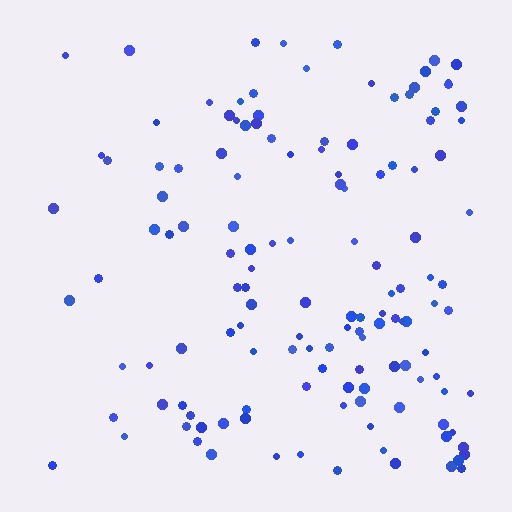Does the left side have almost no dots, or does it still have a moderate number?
Still a moderate number, just noticeably fewer than the right.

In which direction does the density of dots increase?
From left to right, with the right side densest.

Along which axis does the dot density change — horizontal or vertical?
Horizontal.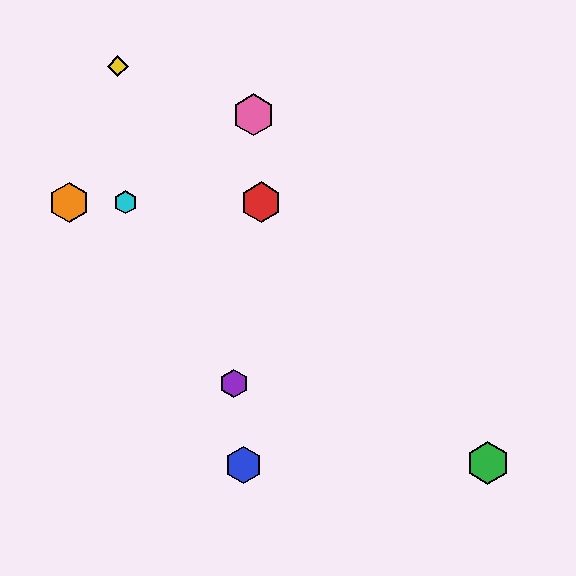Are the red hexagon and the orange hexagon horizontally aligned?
Yes, both are at y≈202.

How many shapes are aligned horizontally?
3 shapes (the red hexagon, the orange hexagon, the cyan hexagon) are aligned horizontally.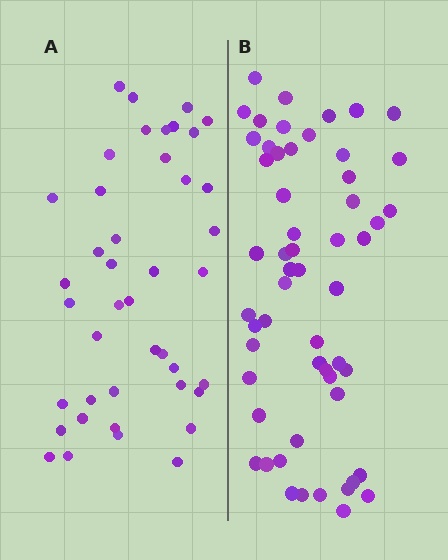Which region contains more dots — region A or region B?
Region B (the right region) has more dots.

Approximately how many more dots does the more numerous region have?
Region B has approximately 15 more dots than region A.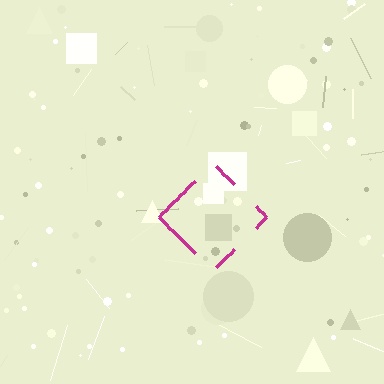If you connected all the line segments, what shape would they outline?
They would outline a diamond.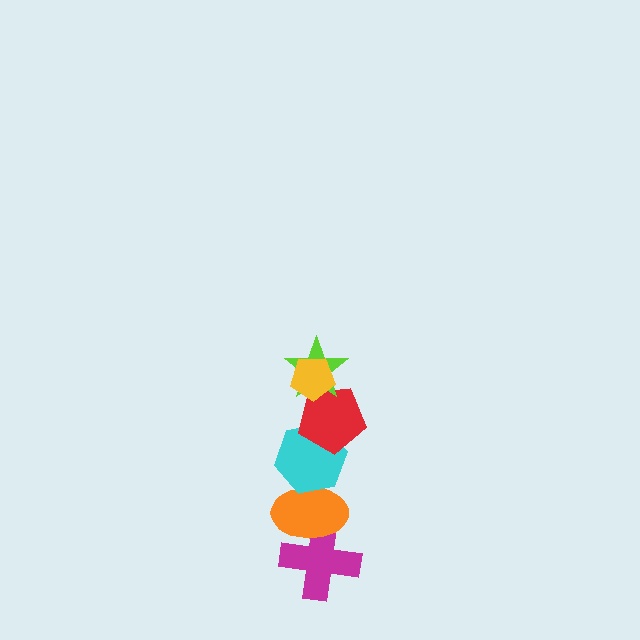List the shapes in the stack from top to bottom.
From top to bottom: the yellow pentagon, the lime star, the red pentagon, the cyan hexagon, the orange ellipse, the magenta cross.